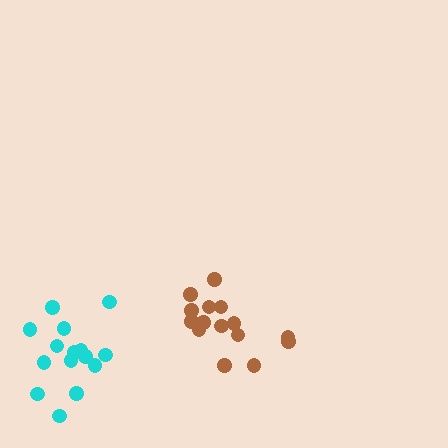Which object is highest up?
The brown cluster is topmost.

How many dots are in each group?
Group 1: 15 dots, Group 2: 15 dots (30 total).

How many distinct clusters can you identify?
There are 2 distinct clusters.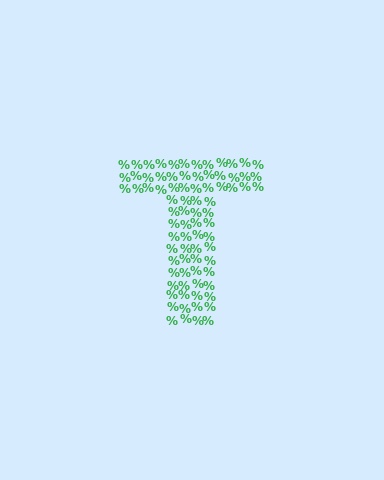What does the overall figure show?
The overall figure shows the letter T.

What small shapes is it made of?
It is made of small percent signs.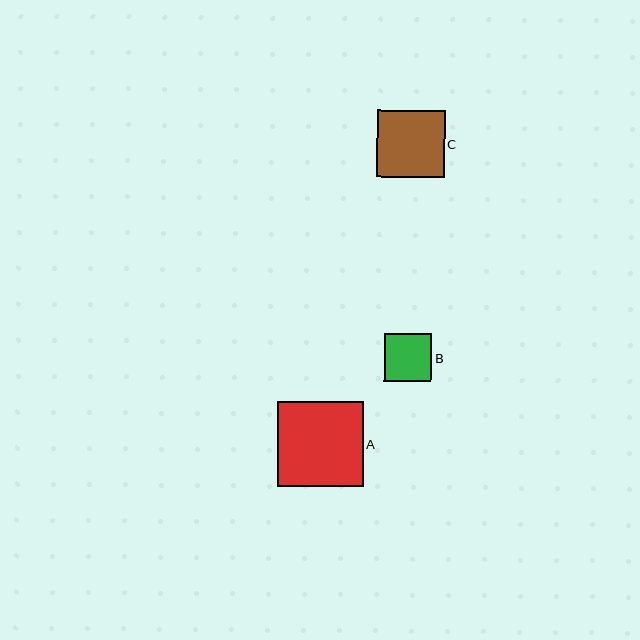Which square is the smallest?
Square B is the smallest with a size of approximately 48 pixels.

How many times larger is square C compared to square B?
Square C is approximately 1.4 times the size of square B.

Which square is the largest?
Square A is the largest with a size of approximately 86 pixels.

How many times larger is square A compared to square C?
Square A is approximately 1.3 times the size of square C.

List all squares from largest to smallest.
From largest to smallest: A, C, B.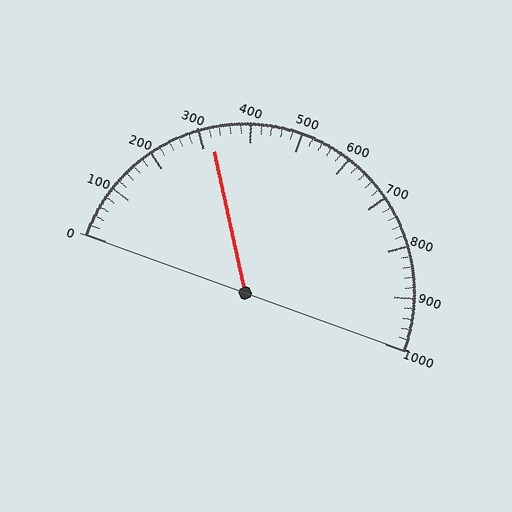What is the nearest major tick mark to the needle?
The nearest major tick mark is 300.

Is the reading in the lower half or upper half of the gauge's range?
The reading is in the lower half of the range (0 to 1000).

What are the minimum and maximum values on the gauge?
The gauge ranges from 0 to 1000.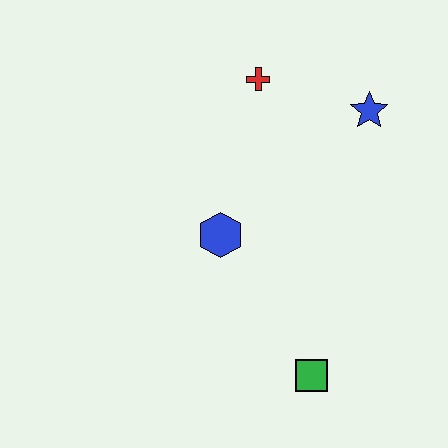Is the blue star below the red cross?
Yes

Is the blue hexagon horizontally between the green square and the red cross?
No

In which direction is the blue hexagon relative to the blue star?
The blue hexagon is to the left of the blue star.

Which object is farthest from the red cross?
The green square is farthest from the red cross.